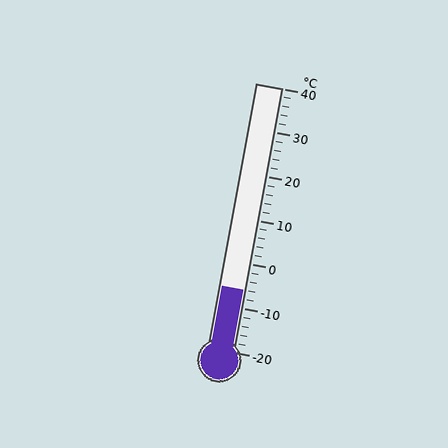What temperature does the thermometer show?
The thermometer shows approximately -6°C.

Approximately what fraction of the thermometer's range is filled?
The thermometer is filled to approximately 25% of its range.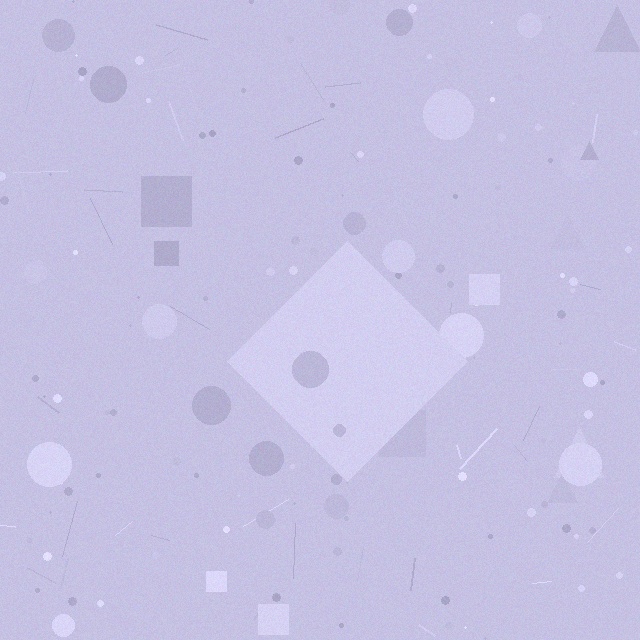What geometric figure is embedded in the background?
A diamond is embedded in the background.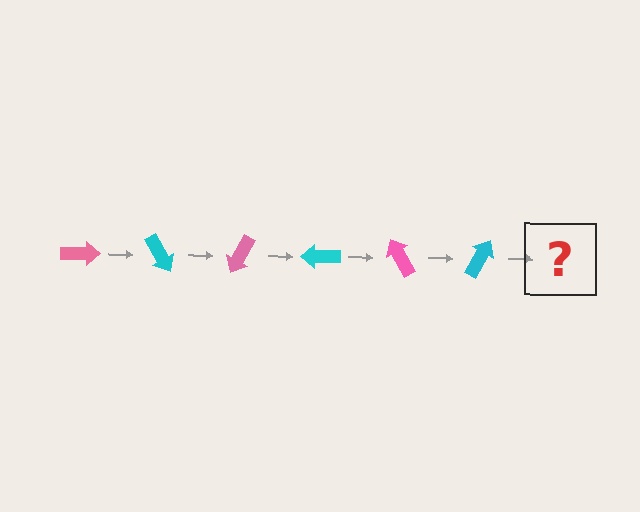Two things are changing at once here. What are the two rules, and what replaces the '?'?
The two rules are that it rotates 60 degrees each step and the color cycles through pink and cyan. The '?' should be a pink arrow, rotated 360 degrees from the start.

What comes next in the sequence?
The next element should be a pink arrow, rotated 360 degrees from the start.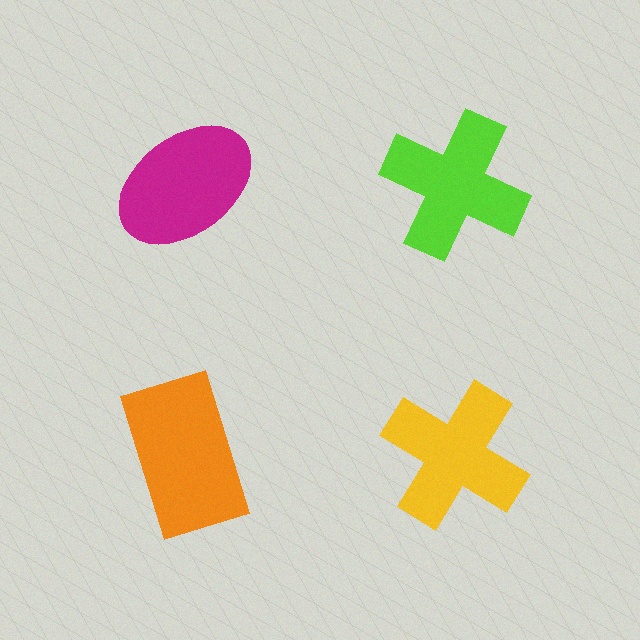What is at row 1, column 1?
A magenta ellipse.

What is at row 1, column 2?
A lime cross.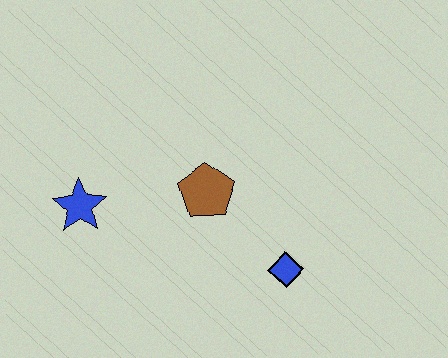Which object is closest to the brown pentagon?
The blue diamond is closest to the brown pentagon.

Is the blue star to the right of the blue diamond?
No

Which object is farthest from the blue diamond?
The blue star is farthest from the blue diamond.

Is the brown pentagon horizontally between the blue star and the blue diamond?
Yes